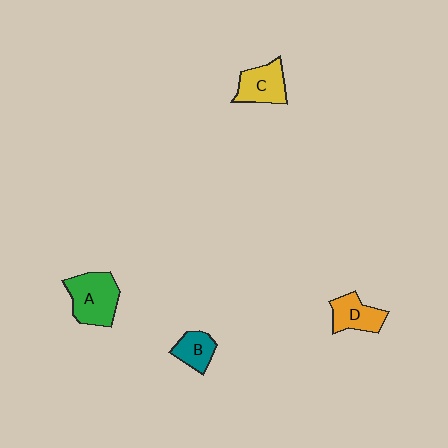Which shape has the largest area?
Shape A (green).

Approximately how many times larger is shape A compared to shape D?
Approximately 1.5 times.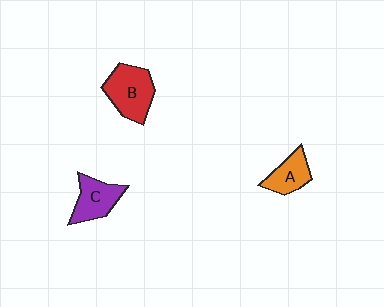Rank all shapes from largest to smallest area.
From largest to smallest: B (red), C (purple), A (orange).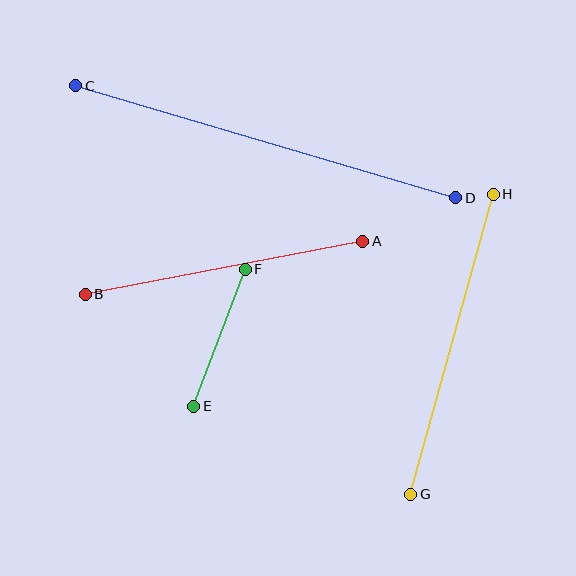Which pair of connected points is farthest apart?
Points C and D are farthest apart.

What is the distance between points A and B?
The distance is approximately 283 pixels.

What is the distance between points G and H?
The distance is approximately 311 pixels.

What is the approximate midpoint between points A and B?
The midpoint is at approximately (224, 268) pixels.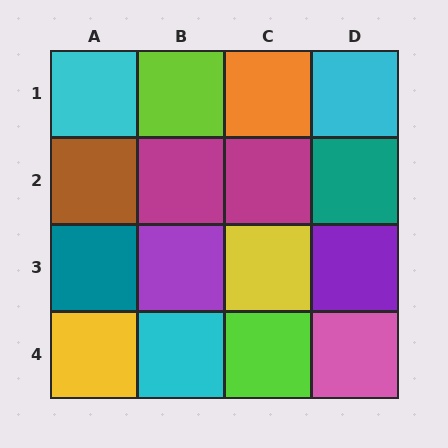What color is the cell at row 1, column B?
Lime.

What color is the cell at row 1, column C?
Orange.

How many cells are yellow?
2 cells are yellow.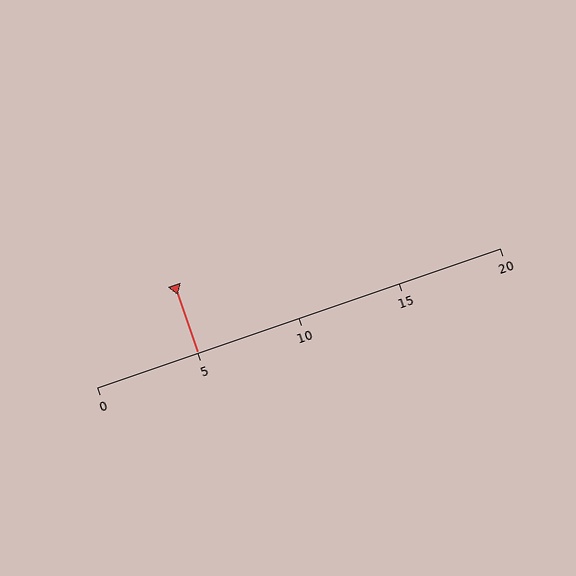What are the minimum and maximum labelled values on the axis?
The axis runs from 0 to 20.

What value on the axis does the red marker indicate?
The marker indicates approximately 5.